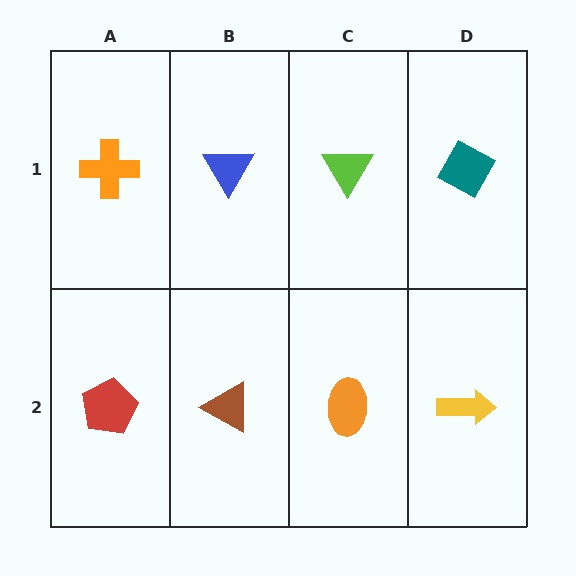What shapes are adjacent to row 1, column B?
A brown triangle (row 2, column B), an orange cross (row 1, column A), a lime triangle (row 1, column C).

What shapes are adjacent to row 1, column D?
A yellow arrow (row 2, column D), a lime triangle (row 1, column C).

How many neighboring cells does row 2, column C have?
3.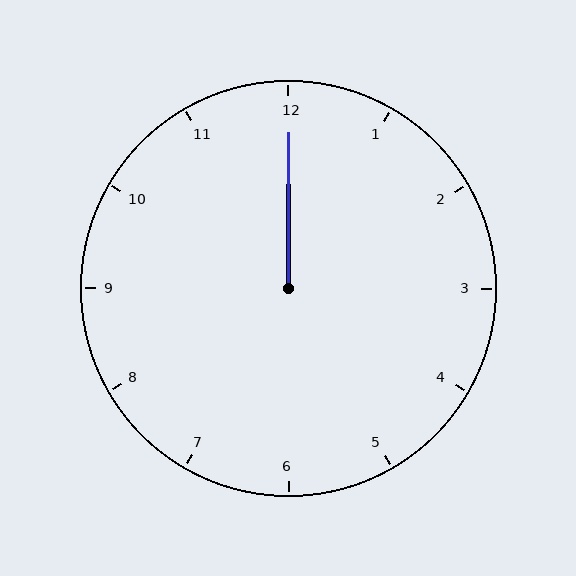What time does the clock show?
12:00.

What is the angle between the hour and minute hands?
Approximately 0 degrees.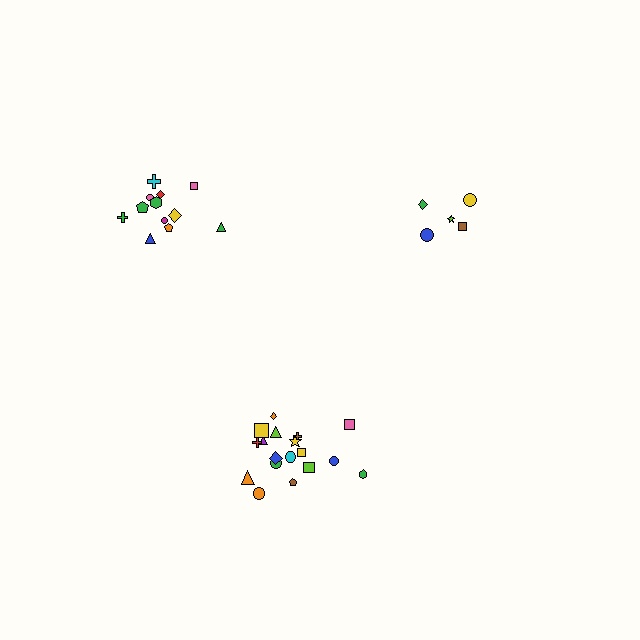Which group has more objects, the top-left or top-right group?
The top-left group.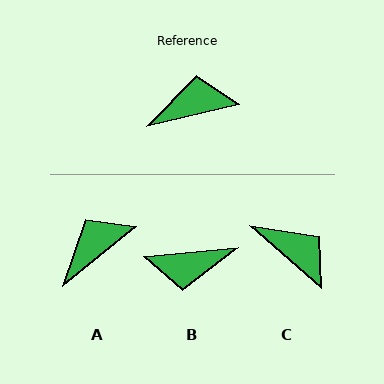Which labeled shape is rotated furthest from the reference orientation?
B, about 172 degrees away.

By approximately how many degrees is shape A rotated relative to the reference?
Approximately 25 degrees counter-clockwise.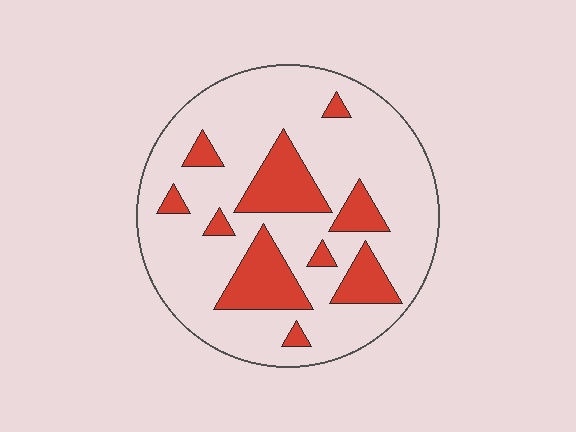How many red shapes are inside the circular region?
10.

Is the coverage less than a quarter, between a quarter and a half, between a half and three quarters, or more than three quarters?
Less than a quarter.